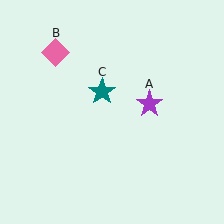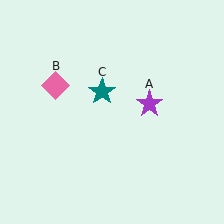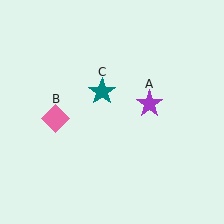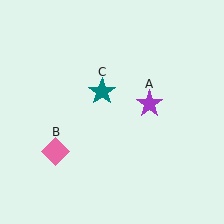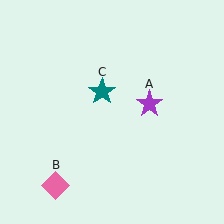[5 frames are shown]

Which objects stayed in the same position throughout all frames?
Purple star (object A) and teal star (object C) remained stationary.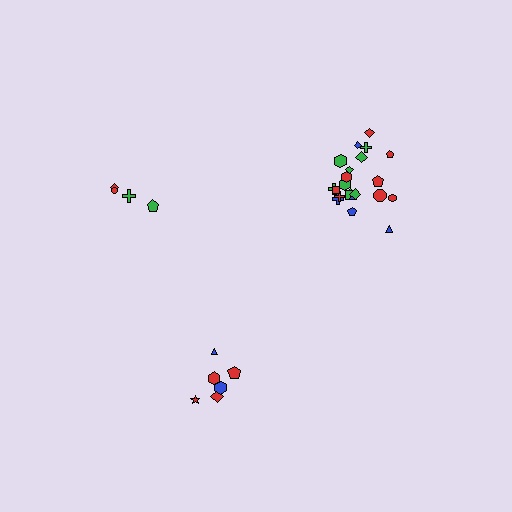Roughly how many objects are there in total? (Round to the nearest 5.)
Roughly 30 objects in total.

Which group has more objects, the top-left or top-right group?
The top-right group.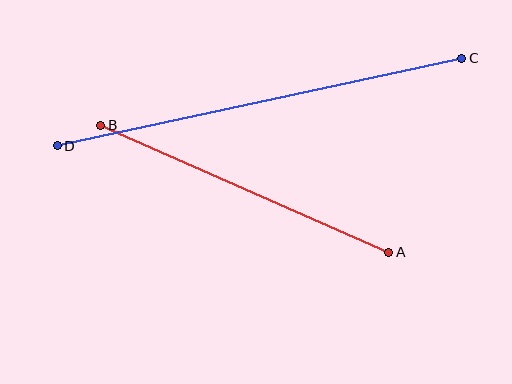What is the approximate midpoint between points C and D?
The midpoint is at approximately (259, 102) pixels.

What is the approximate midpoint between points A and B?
The midpoint is at approximately (245, 189) pixels.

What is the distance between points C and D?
The distance is approximately 414 pixels.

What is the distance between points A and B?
The distance is approximately 315 pixels.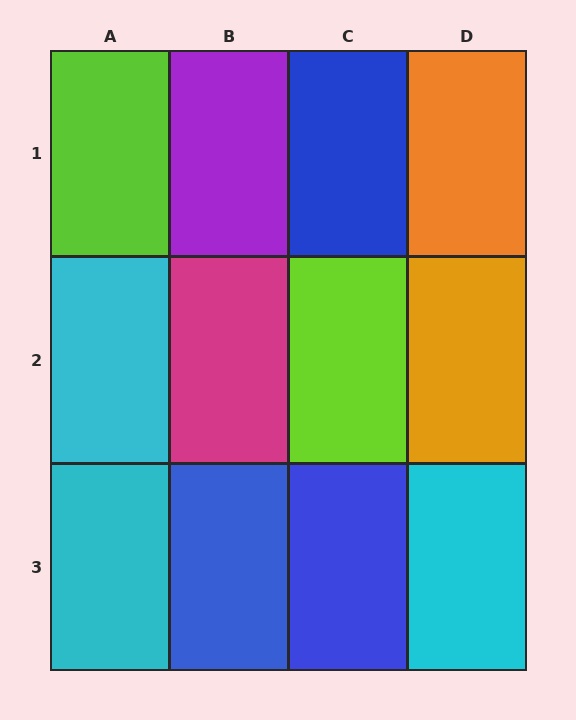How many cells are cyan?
3 cells are cyan.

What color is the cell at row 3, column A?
Cyan.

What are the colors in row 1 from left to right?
Lime, purple, blue, orange.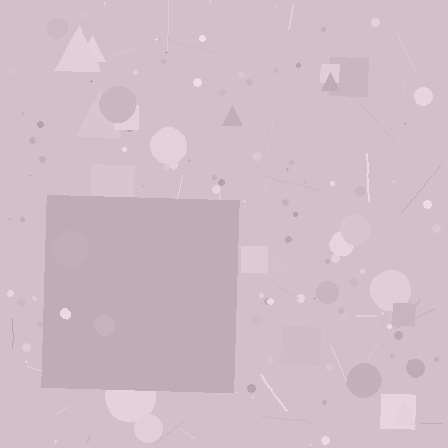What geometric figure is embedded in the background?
A square is embedded in the background.